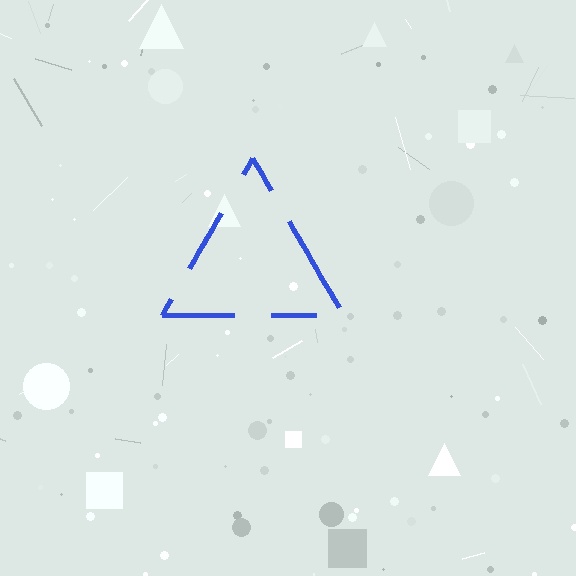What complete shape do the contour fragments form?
The contour fragments form a triangle.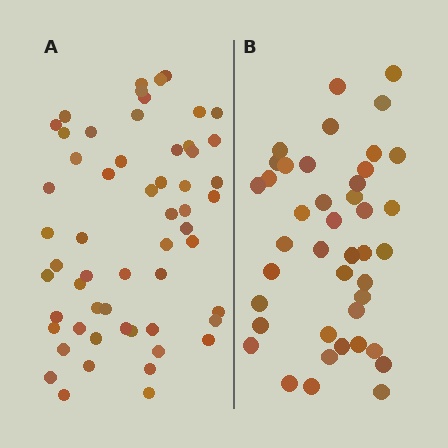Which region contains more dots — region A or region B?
Region A (the left region) has more dots.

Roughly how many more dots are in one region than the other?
Region A has approximately 15 more dots than region B.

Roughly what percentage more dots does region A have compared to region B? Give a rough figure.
About 35% more.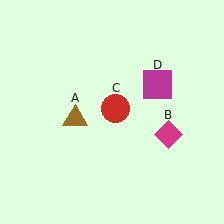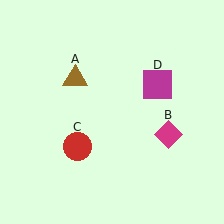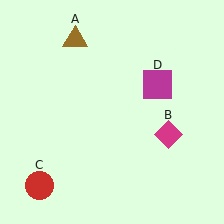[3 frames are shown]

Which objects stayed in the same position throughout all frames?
Magenta diamond (object B) and magenta square (object D) remained stationary.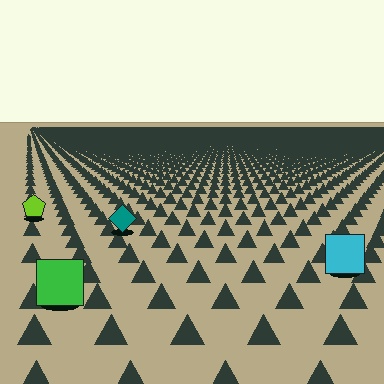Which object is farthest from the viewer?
The lime pentagon is farthest from the viewer. It appears smaller and the ground texture around it is denser.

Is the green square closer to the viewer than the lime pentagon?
Yes. The green square is closer — you can tell from the texture gradient: the ground texture is coarser near it.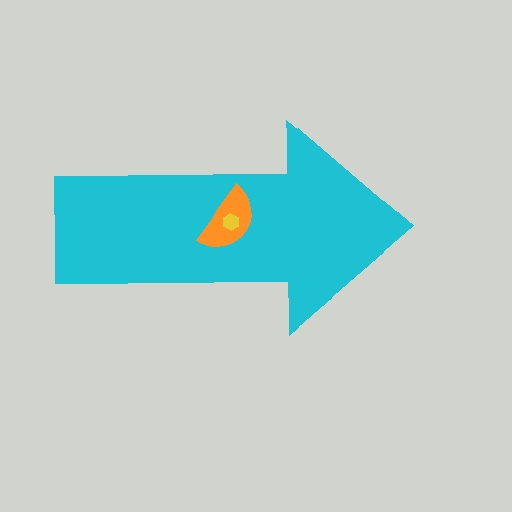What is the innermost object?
The yellow hexagon.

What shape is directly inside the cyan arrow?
The orange semicircle.